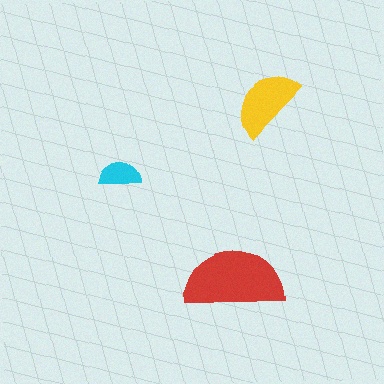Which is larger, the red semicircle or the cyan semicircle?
The red one.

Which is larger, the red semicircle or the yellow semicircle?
The red one.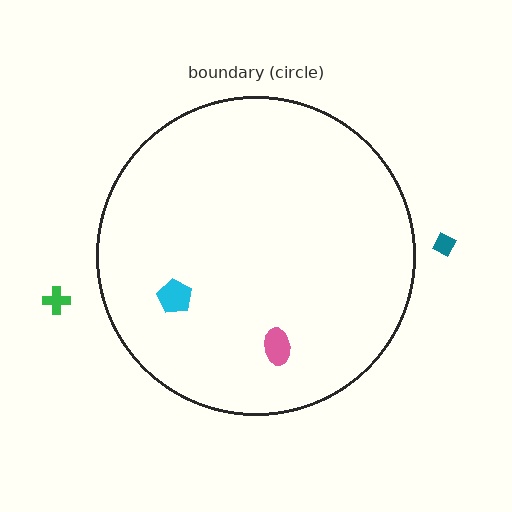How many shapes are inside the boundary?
2 inside, 2 outside.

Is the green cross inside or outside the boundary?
Outside.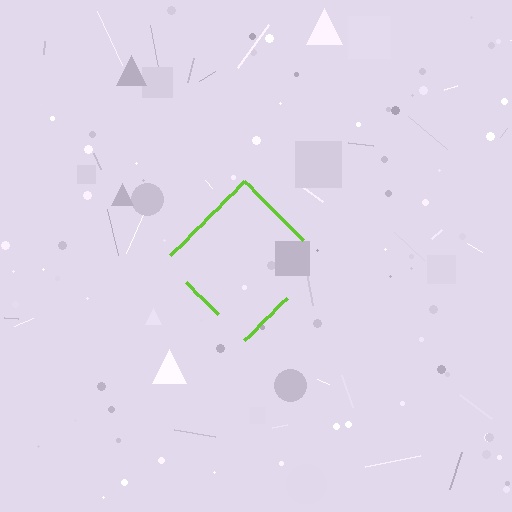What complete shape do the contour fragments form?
The contour fragments form a diamond.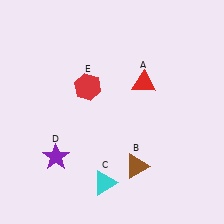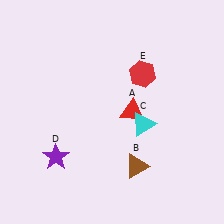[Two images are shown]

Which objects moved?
The objects that moved are: the red triangle (A), the cyan triangle (C), the red hexagon (E).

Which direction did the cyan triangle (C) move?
The cyan triangle (C) moved up.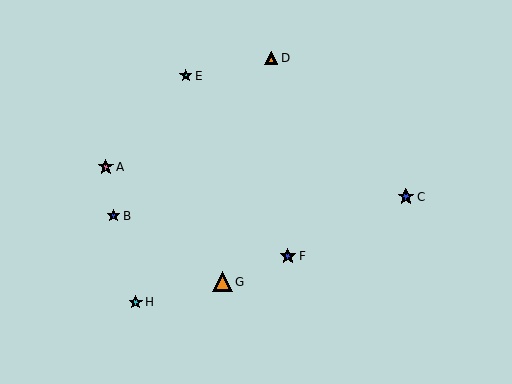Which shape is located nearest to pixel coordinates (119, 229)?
The blue star (labeled B) at (113, 216) is nearest to that location.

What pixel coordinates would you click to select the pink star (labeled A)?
Click at (106, 167) to select the pink star A.